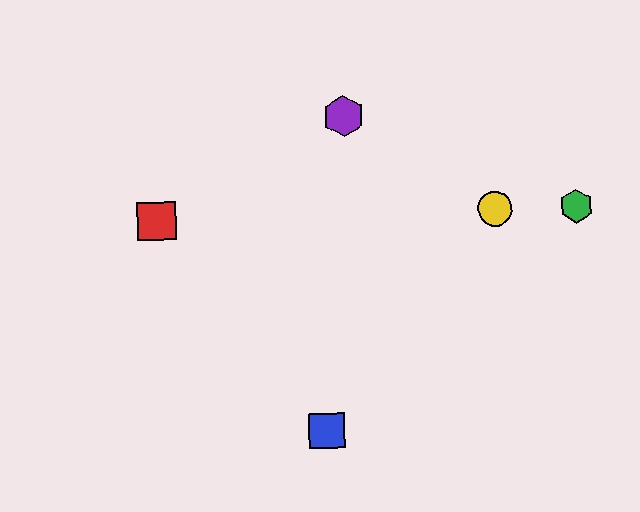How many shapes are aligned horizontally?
3 shapes (the red square, the green hexagon, the yellow circle) are aligned horizontally.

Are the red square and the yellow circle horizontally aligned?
Yes, both are at y≈221.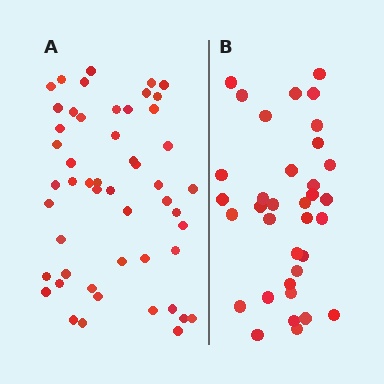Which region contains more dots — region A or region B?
Region A (the left region) has more dots.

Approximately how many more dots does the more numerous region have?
Region A has approximately 15 more dots than region B.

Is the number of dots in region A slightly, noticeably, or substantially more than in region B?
Region A has substantially more. The ratio is roughly 1.5 to 1.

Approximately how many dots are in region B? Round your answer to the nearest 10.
About 40 dots. (The exact count is 35, which rounds to 40.)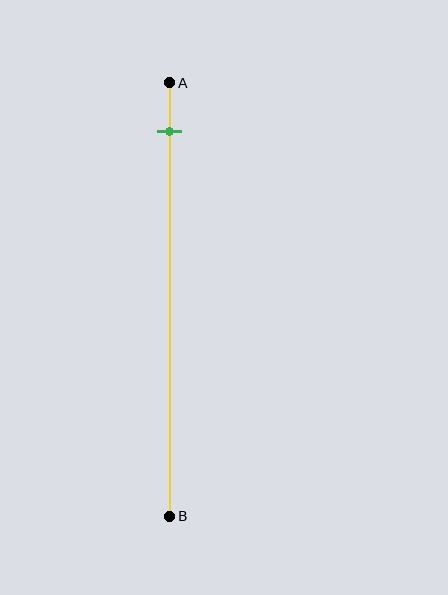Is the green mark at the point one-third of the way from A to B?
No, the mark is at about 10% from A, not at the 33% one-third point.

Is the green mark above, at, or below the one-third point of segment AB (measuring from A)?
The green mark is above the one-third point of segment AB.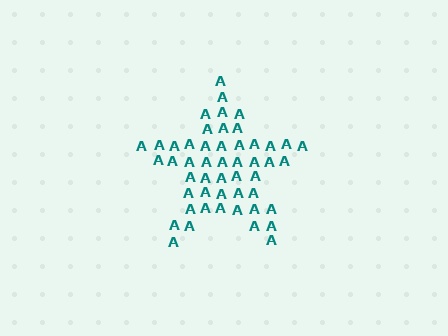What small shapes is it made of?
It is made of small letter A's.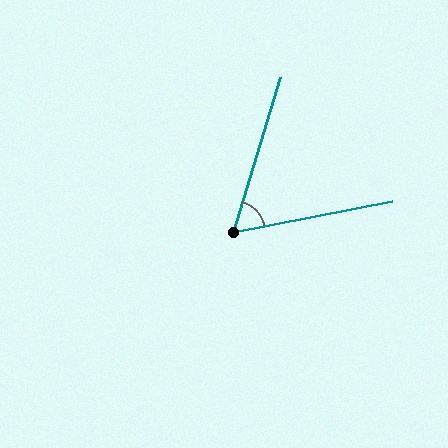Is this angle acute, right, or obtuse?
It is acute.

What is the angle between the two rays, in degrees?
Approximately 62 degrees.